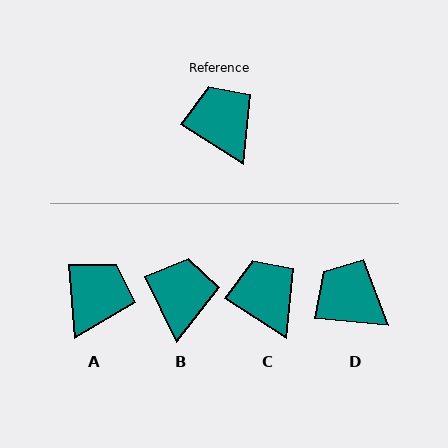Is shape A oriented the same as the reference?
No, it is off by about 53 degrees.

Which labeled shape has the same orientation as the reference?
C.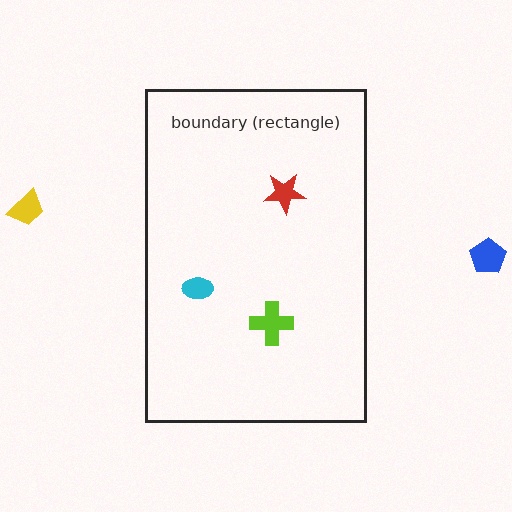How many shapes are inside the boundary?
3 inside, 2 outside.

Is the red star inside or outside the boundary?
Inside.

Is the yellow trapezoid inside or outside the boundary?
Outside.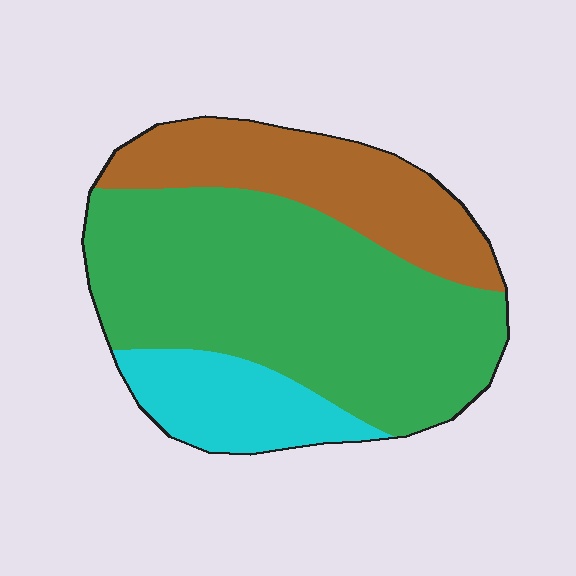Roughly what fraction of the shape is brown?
Brown takes up about one quarter (1/4) of the shape.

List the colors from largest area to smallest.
From largest to smallest: green, brown, cyan.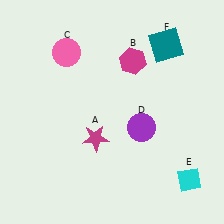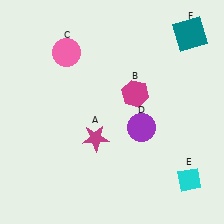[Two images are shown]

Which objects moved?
The objects that moved are: the magenta hexagon (B), the teal square (F).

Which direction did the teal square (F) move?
The teal square (F) moved right.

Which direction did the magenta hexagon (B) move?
The magenta hexagon (B) moved down.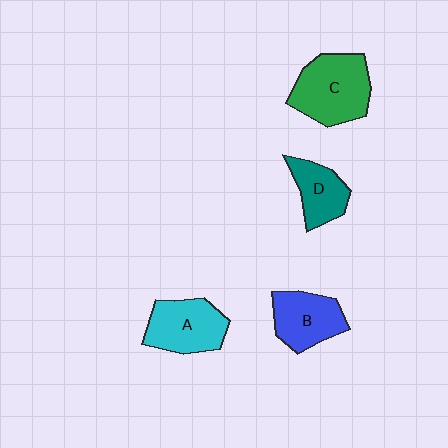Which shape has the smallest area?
Shape D (teal).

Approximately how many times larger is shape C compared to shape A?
Approximately 1.2 times.